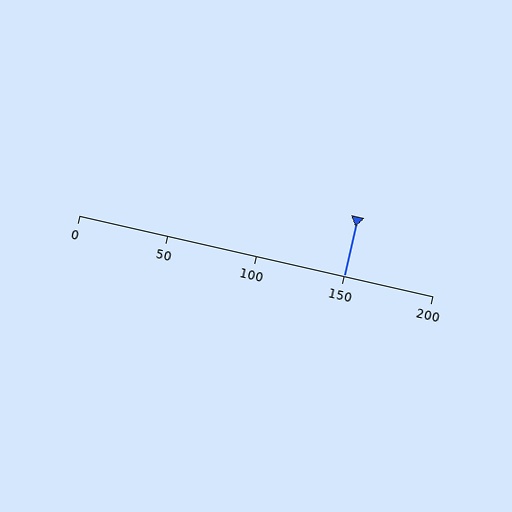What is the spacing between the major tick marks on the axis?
The major ticks are spaced 50 apart.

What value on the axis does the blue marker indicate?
The marker indicates approximately 150.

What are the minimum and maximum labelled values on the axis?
The axis runs from 0 to 200.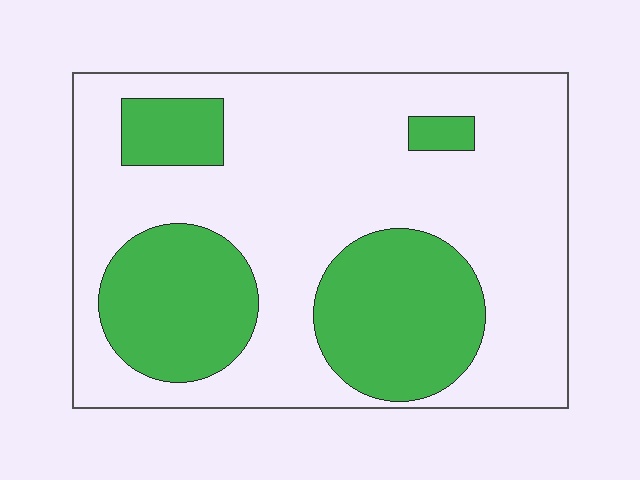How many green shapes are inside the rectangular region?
4.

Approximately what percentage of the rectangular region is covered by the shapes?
Approximately 30%.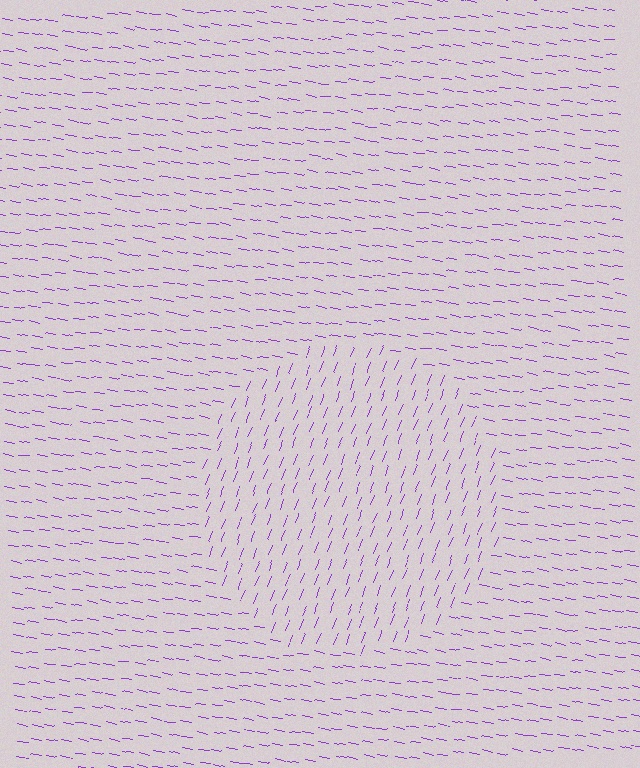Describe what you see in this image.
The image is filled with small purple line segments. A circle region in the image has lines oriented differently from the surrounding lines, creating a visible texture boundary.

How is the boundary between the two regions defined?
The boundary is defined purely by a change in line orientation (approximately 78 degrees difference). All lines are the same color and thickness.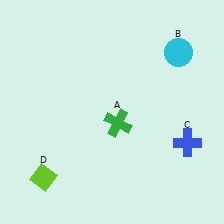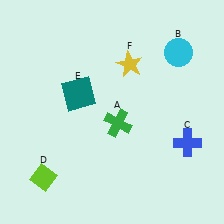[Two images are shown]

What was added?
A teal square (E), a yellow star (F) were added in Image 2.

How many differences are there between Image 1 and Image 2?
There are 2 differences between the two images.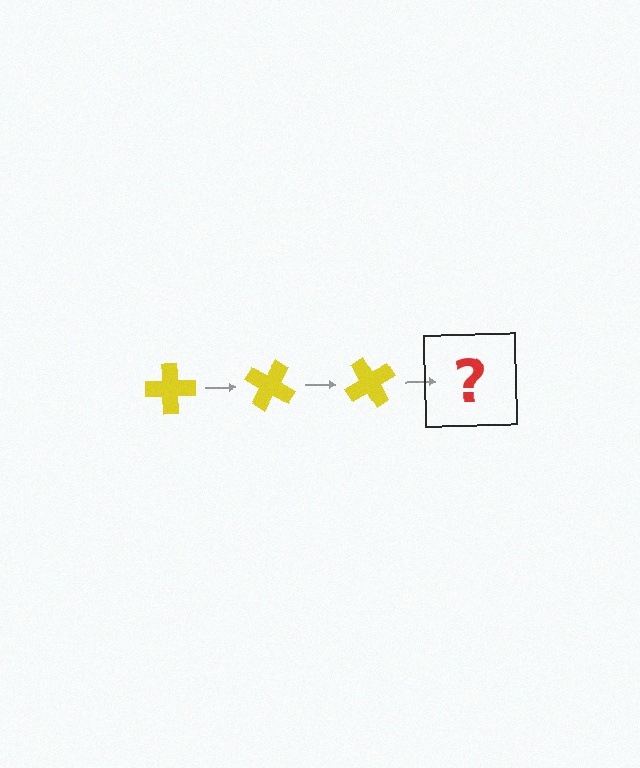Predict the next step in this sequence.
The next step is a yellow cross rotated 90 degrees.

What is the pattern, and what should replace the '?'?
The pattern is that the cross rotates 30 degrees each step. The '?' should be a yellow cross rotated 90 degrees.